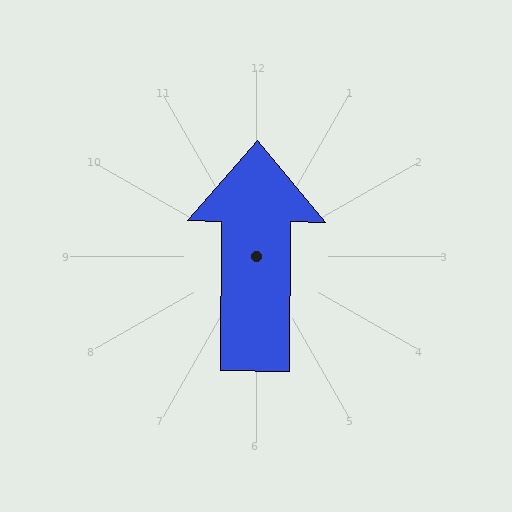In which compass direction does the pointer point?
North.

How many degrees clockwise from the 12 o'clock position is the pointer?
Approximately 1 degrees.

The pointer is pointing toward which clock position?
Roughly 12 o'clock.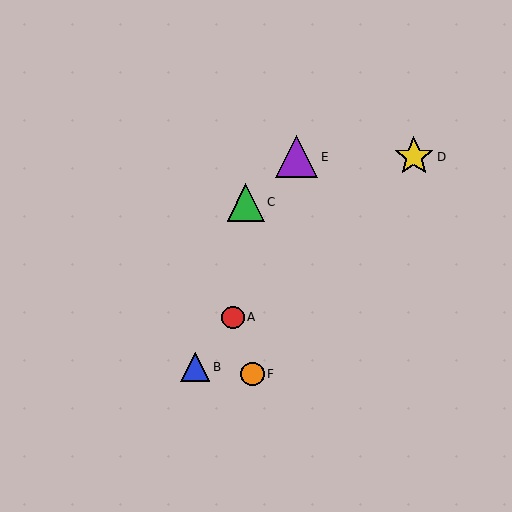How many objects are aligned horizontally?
2 objects (D, E) are aligned horizontally.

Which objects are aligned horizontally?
Objects D, E are aligned horizontally.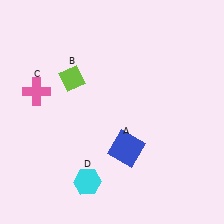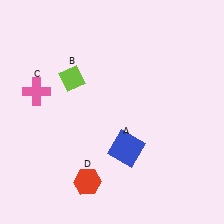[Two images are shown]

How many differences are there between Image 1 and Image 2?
There is 1 difference between the two images.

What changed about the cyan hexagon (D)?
In Image 1, D is cyan. In Image 2, it changed to red.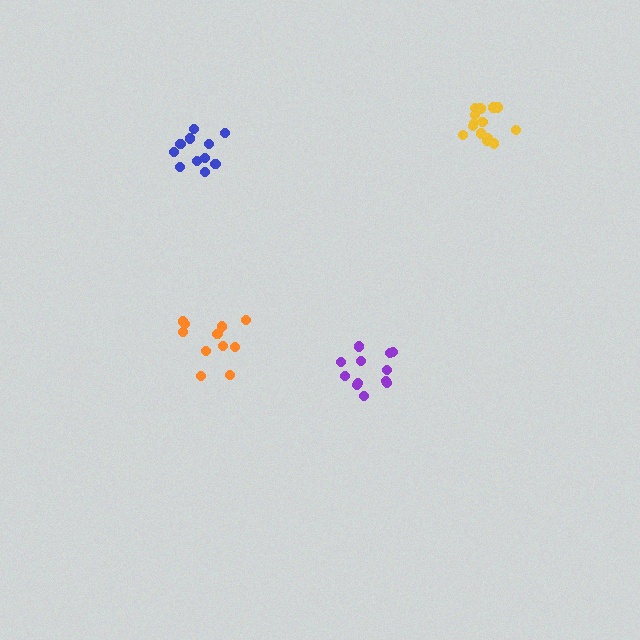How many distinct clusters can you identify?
There are 4 distinct clusters.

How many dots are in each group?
Group 1: 14 dots, Group 2: 12 dots, Group 3: 12 dots, Group 4: 11 dots (49 total).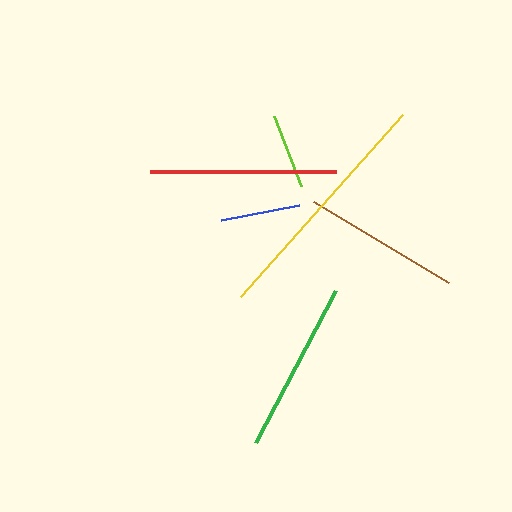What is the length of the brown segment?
The brown segment is approximately 158 pixels long.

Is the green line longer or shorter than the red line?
The red line is longer than the green line.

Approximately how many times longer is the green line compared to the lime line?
The green line is approximately 2.3 times the length of the lime line.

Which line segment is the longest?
The yellow line is the longest at approximately 244 pixels.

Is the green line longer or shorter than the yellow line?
The yellow line is longer than the green line.